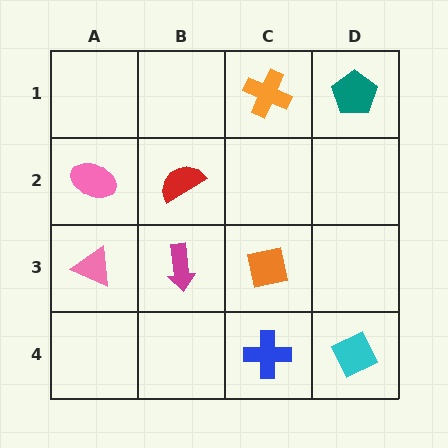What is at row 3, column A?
A pink triangle.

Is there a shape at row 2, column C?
No, that cell is empty.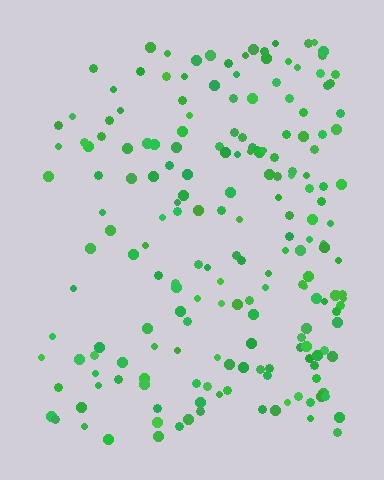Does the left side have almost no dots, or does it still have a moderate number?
Still a moderate number, just noticeably fewer than the right.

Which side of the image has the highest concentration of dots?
The right.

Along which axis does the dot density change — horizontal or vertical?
Horizontal.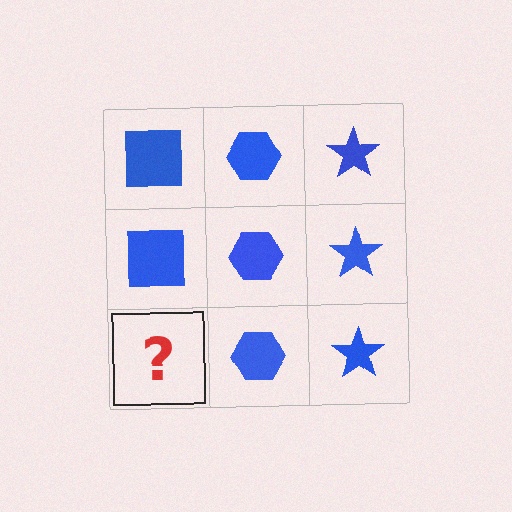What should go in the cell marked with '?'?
The missing cell should contain a blue square.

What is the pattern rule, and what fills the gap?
The rule is that each column has a consistent shape. The gap should be filled with a blue square.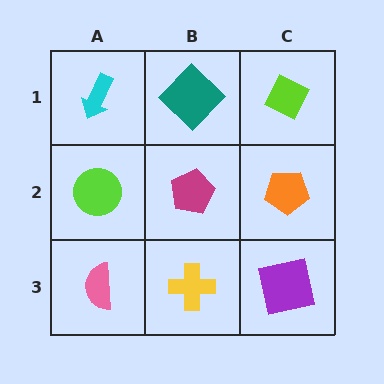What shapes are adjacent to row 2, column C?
A lime diamond (row 1, column C), a purple square (row 3, column C), a magenta pentagon (row 2, column B).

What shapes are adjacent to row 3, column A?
A lime circle (row 2, column A), a yellow cross (row 3, column B).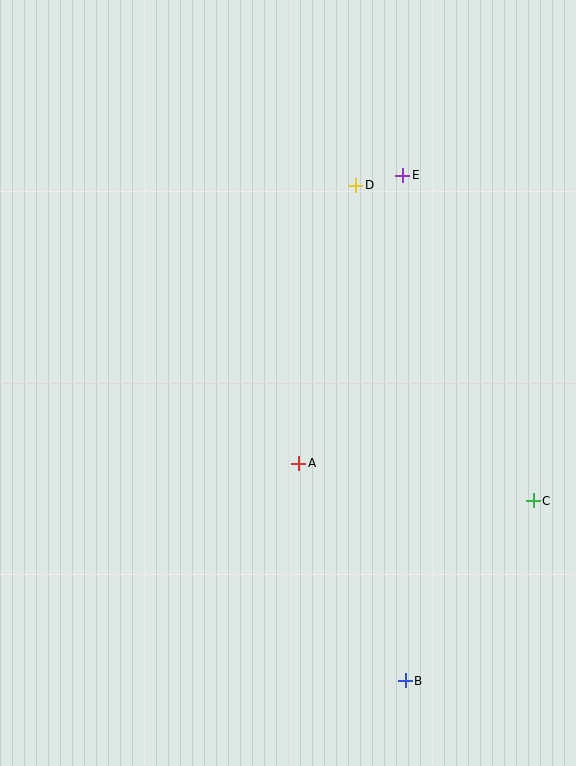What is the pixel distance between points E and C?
The distance between E and C is 351 pixels.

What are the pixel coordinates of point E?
Point E is at (403, 175).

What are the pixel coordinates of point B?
Point B is at (405, 681).